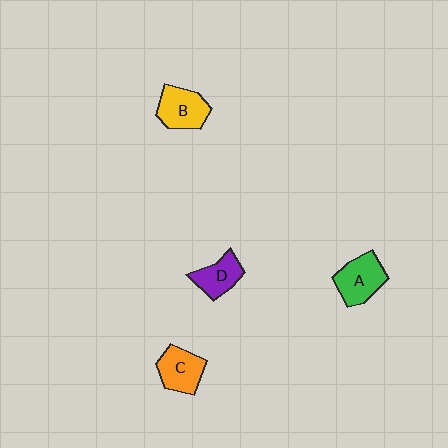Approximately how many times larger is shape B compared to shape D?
Approximately 1.2 times.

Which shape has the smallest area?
Shape D (purple).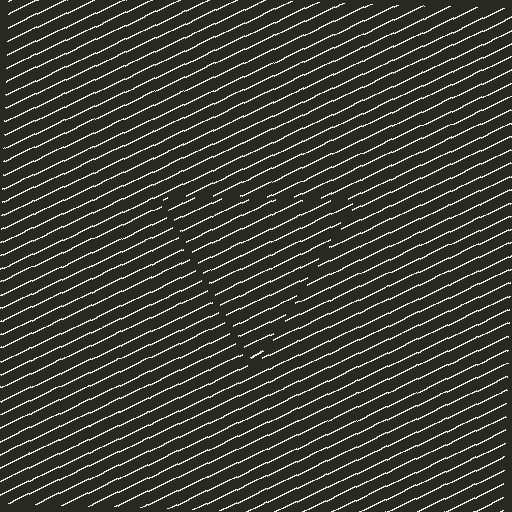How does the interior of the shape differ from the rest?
The interior of the shape contains the same grating, shifted by half a period — the contour is defined by the phase discontinuity where line-ends from the inner and outer gratings abut.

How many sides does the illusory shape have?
3 sides — the line-ends trace a triangle.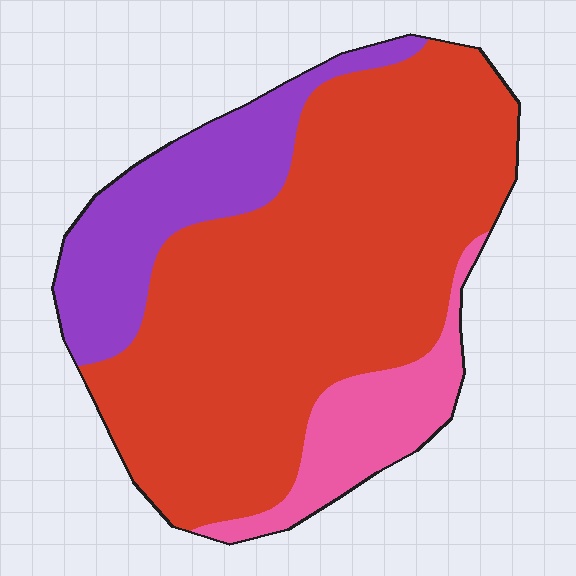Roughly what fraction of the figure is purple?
Purple covers 20% of the figure.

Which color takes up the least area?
Pink, at roughly 10%.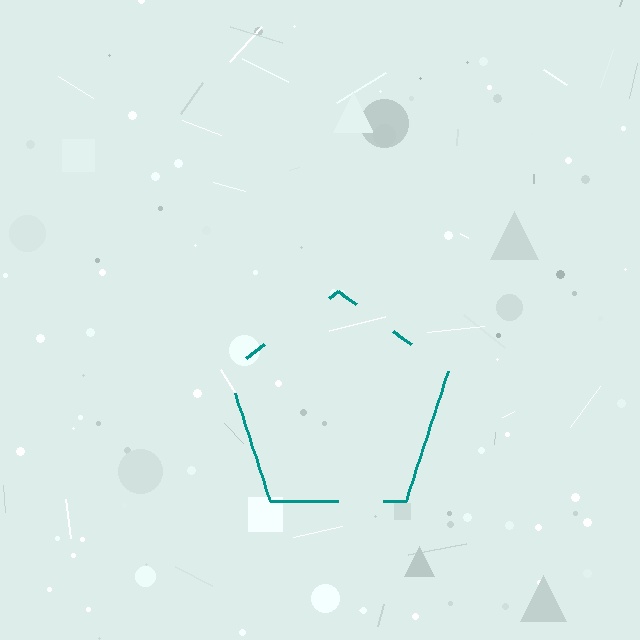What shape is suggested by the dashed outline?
The dashed outline suggests a pentagon.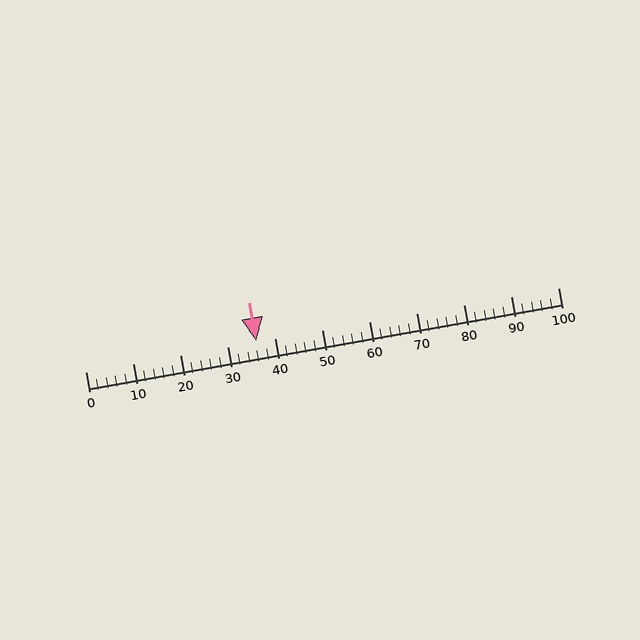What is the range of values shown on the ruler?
The ruler shows values from 0 to 100.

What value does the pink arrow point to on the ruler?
The pink arrow points to approximately 36.